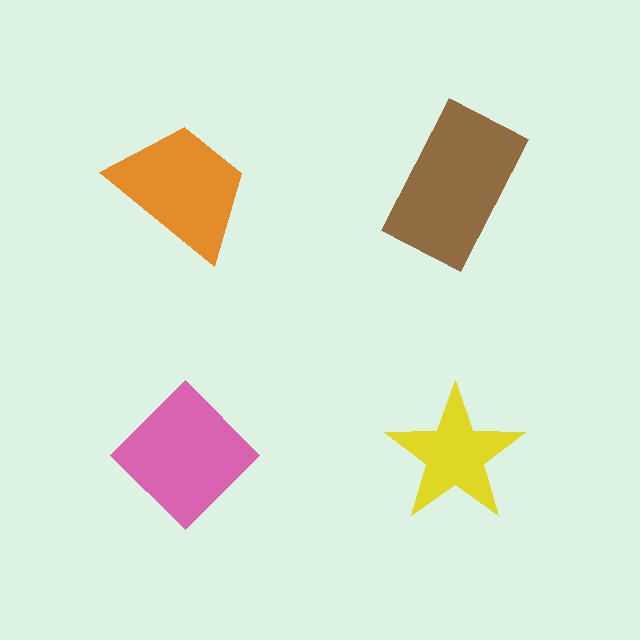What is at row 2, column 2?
A yellow star.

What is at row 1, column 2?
A brown rectangle.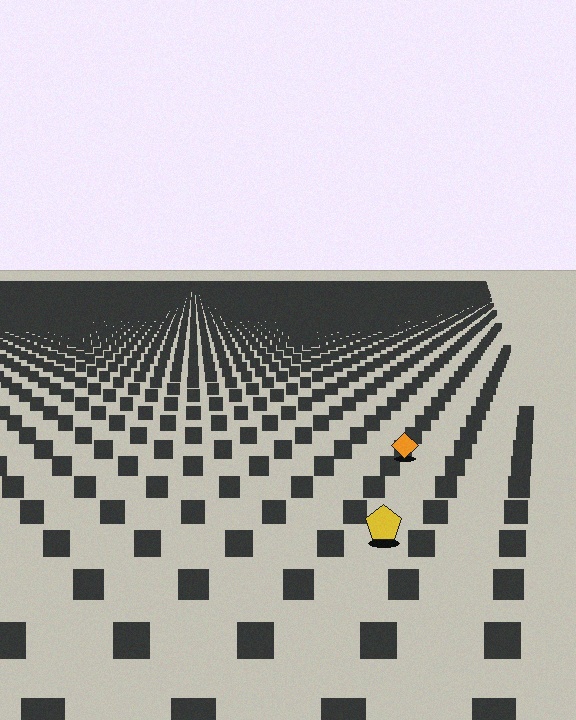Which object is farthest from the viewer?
The orange diamond is farthest from the viewer. It appears smaller and the ground texture around it is denser.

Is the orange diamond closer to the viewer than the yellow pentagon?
No. The yellow pentagon is closer — you can tell from the texture gradient: the ground texture is coarser near it.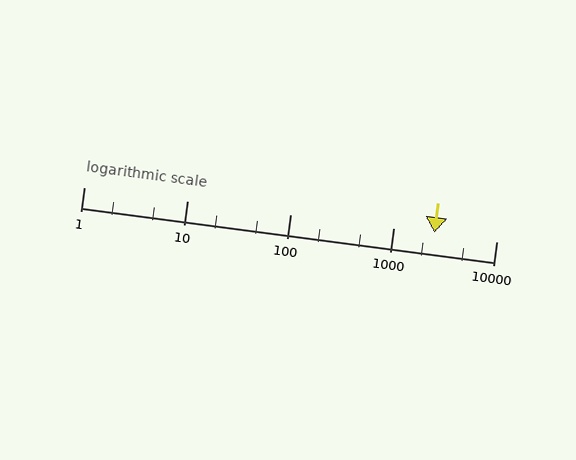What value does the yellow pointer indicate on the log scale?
The pointer indicates approximately 2500.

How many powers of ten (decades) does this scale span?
The scale spans 4 decades, from 1 to 10000.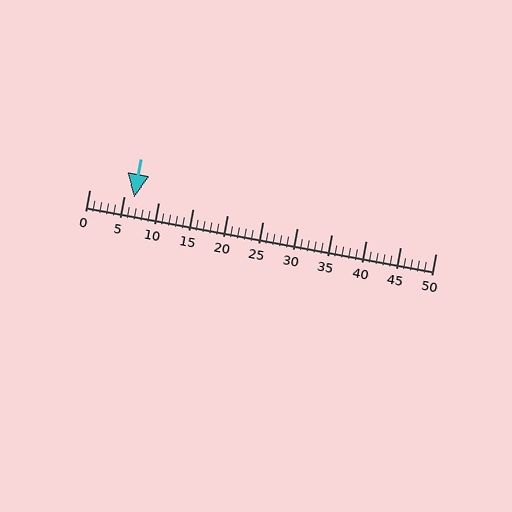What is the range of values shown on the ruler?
The ruler shows values from 0 to 50.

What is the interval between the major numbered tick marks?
The major tick marks are spaced 5 units apart.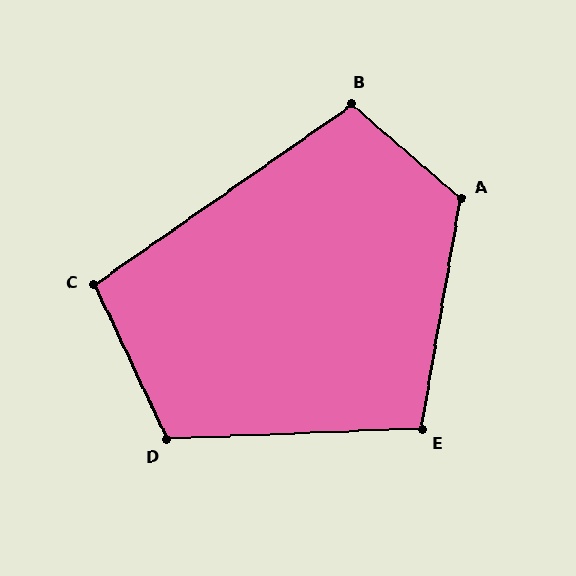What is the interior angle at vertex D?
Approximately 113 degrees (obtuse).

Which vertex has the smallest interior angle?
C, at approximately 100 degrees.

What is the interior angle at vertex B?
Approximately 104 degrees (obtuse).